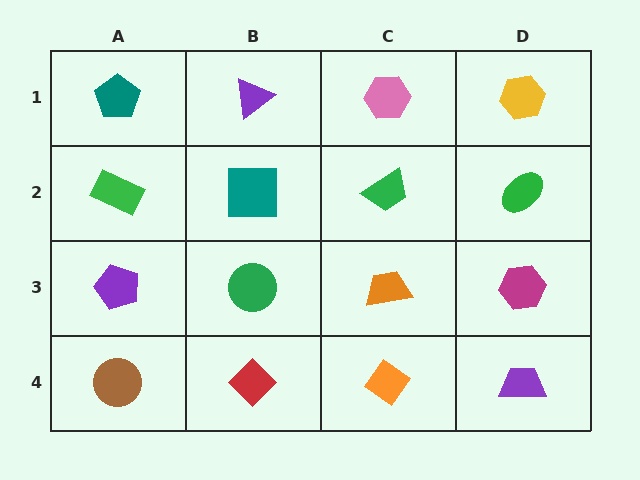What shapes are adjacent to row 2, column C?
A pink hexagon (row 1, column C), an orange trapezoid (row 3, column C), a teal square (row 2, column B), a green ellipse (row 2, column D).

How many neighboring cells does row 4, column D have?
2.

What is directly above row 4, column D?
A magenta hexagon.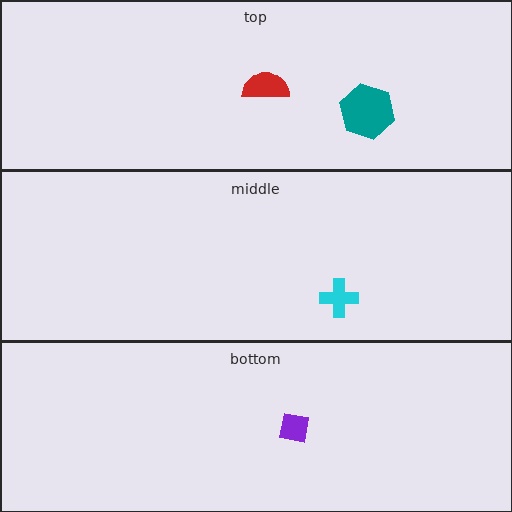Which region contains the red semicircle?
The top region.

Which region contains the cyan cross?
The middle region.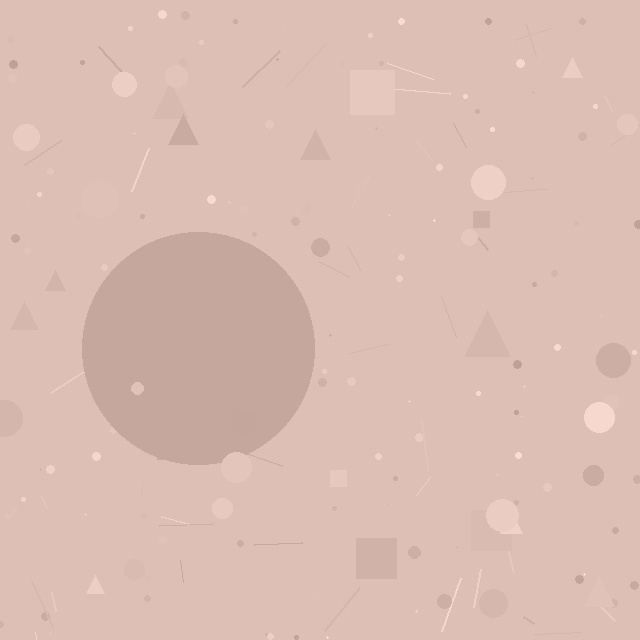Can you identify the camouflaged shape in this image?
The camouflaged shape is a circle.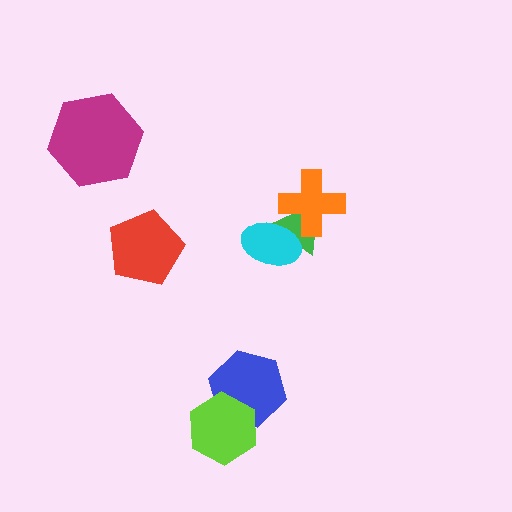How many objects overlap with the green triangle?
2 objects overlap with the green triangle.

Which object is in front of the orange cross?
The cyan ellipse is in front of the orange cross.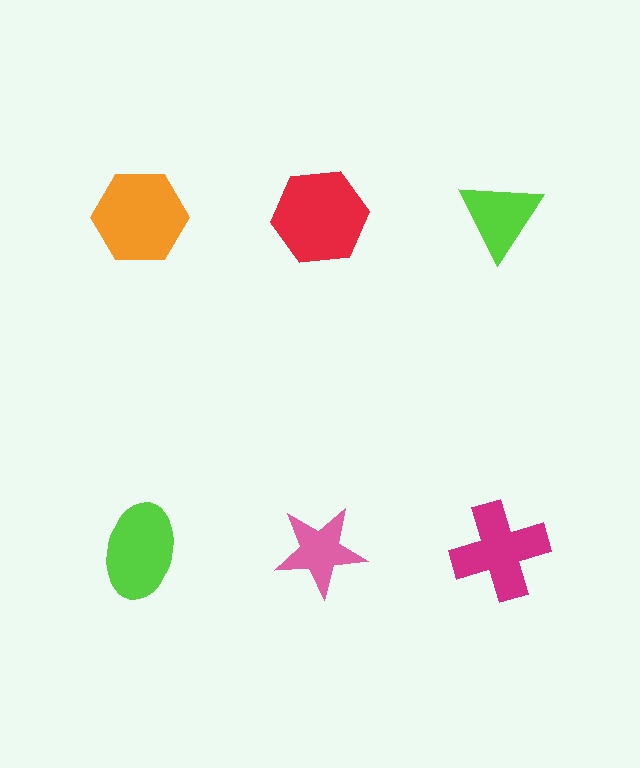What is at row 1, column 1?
An orange hexagon.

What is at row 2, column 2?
A pink star.